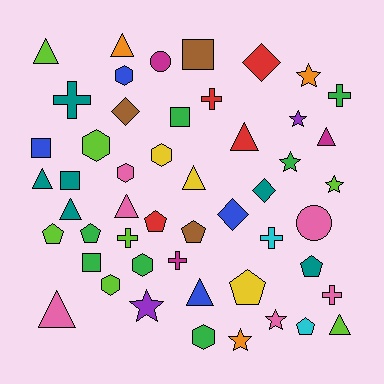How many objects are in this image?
There are 50 objects.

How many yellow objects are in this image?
There are 3 yellow objects.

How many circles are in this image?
There are 2 circles.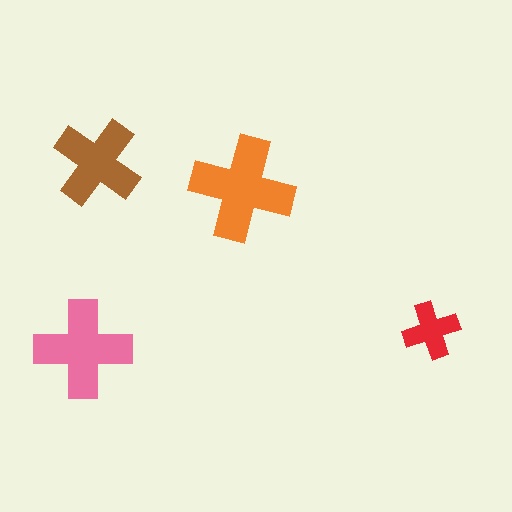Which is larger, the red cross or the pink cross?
The pink one.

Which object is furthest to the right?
The red cross is rightmost.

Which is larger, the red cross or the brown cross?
The brown one.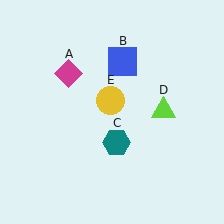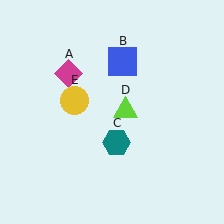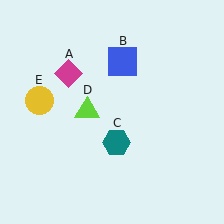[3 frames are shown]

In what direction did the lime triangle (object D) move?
The lime triangle (object D) moved left.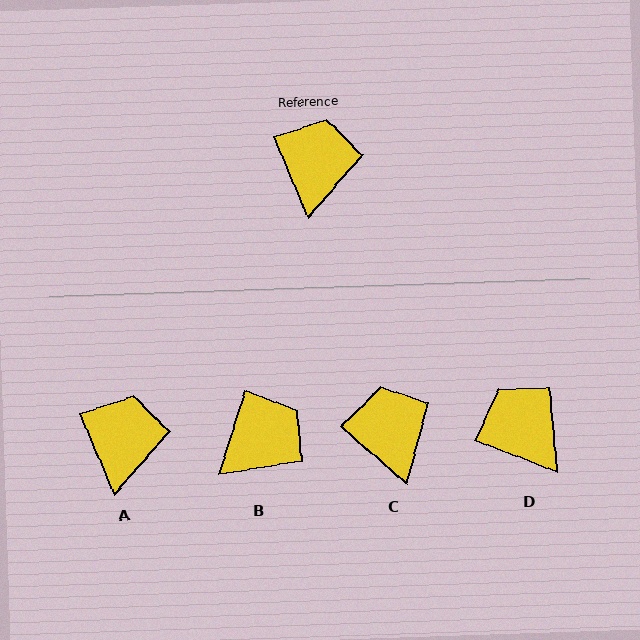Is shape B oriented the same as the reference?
No, it is off by about 40 degrees.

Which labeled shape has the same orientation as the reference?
A.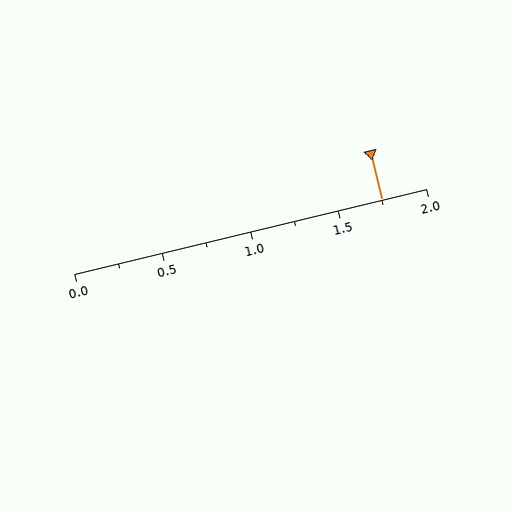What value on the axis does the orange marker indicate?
The marker indicates approximately 1.75.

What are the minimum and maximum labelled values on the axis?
The axis runs from 0.0 to 2.0.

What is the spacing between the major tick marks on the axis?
The major ticks are spaced 0.5 apart.